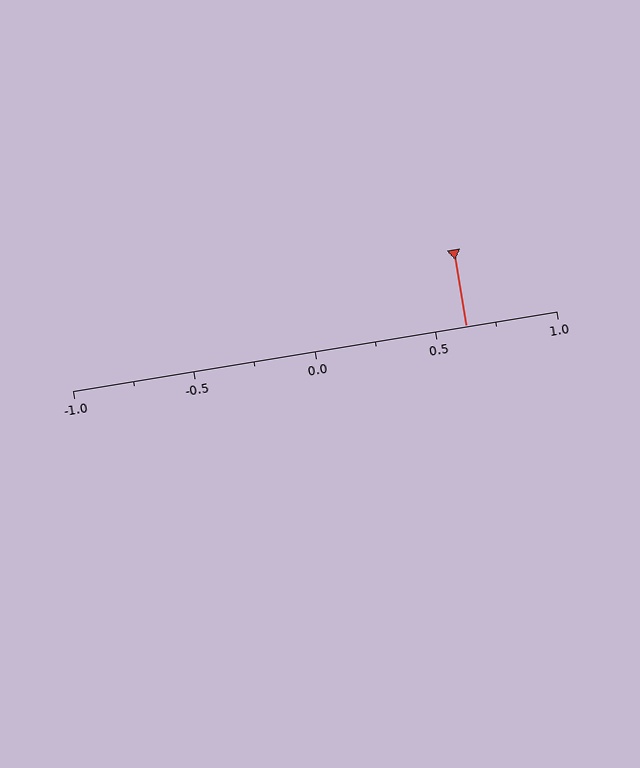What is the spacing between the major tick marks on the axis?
The major ticks are spaced 0.5 apart.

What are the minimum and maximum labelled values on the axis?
The axis runs from -1.0 to 1.0.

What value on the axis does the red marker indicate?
The marker indicates approximately 0.62.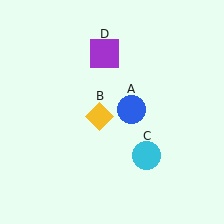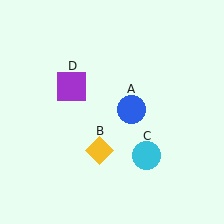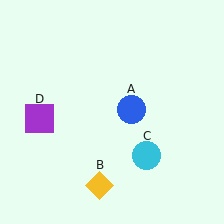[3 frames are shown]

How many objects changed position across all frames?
2 objects changed position: yellow diamond (object B), purple square (object D).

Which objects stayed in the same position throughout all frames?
Blue circle (object A) and cyan circle (object C) remained stationary.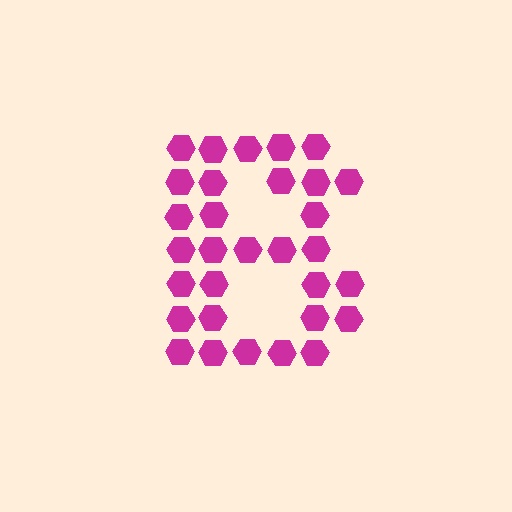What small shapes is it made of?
It is made of small hexagons.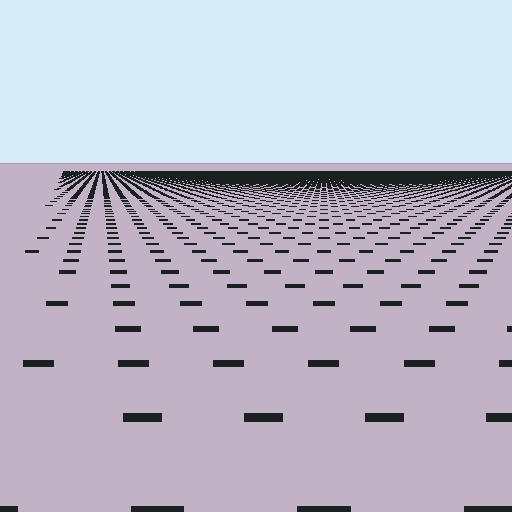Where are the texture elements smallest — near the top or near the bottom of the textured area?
Near the top.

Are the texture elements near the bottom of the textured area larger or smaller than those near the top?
Larger. Near the bottom, elements are closer to the viewer and appear at a bigger on-screen size.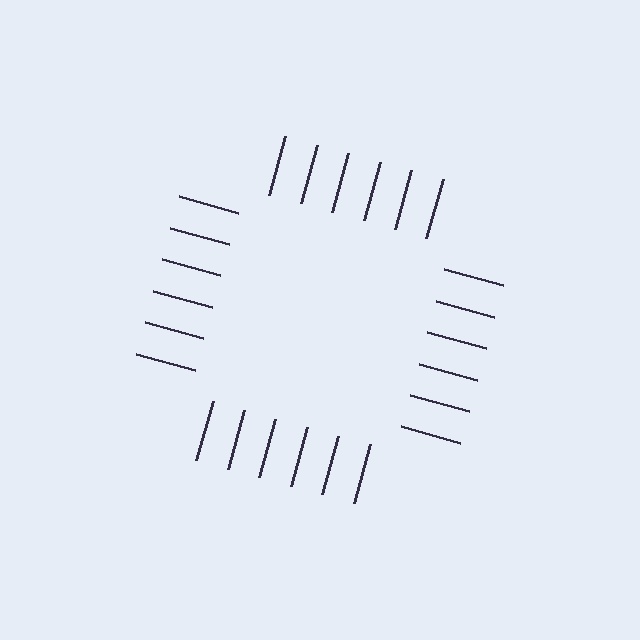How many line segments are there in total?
24 — 6 along each of the 4 edges.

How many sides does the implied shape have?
4 sides — the line-ends trace a square.